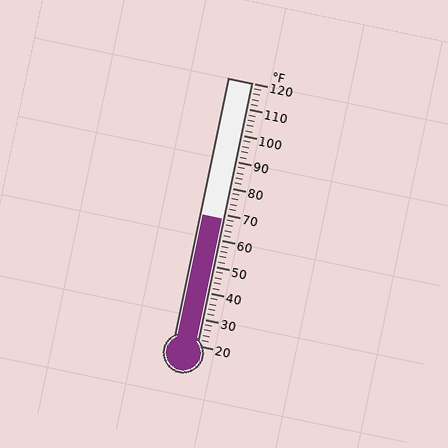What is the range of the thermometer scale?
The thermometer scale ranges from 20°F to 120°F.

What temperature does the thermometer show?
The thermometer shows approximately 68°F.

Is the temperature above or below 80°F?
The temperature is below 80°F.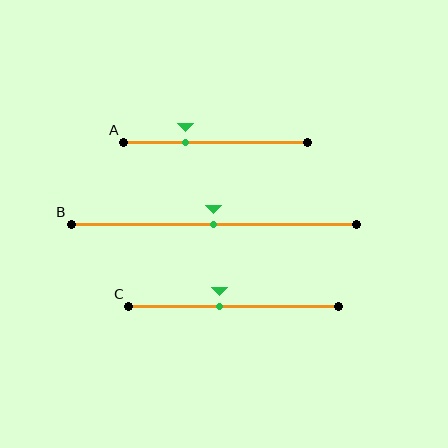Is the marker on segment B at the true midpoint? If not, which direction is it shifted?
Yes, the marker on segment B is at the true midpoint.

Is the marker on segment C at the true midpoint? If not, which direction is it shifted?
No, the marker on segment C is shifted to the left by about 7% of the segment length.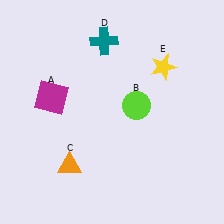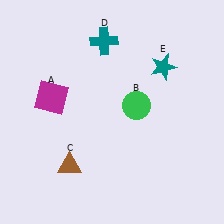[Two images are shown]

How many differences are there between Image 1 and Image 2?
There are 3 differences between the two images.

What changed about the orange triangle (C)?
In Image 1, C is orange. In Image 2, it changed to brown.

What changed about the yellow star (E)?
In Image 1, E is yellow. In Image 2, it changed to teal.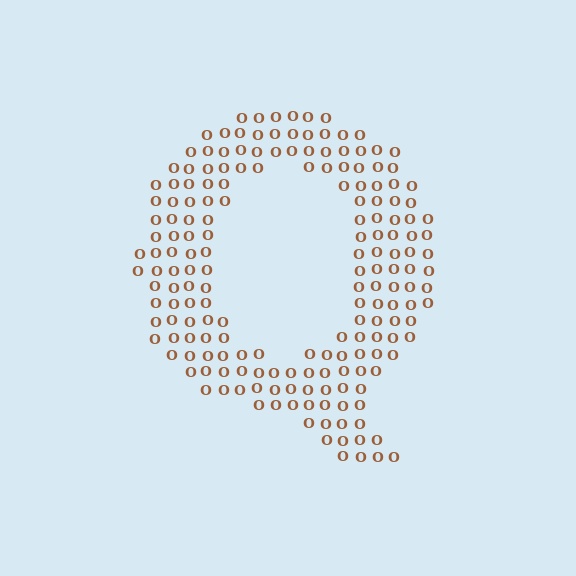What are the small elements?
The small elements are letter O's.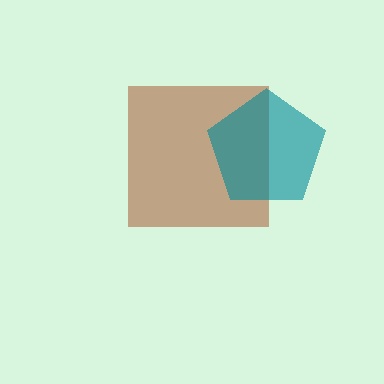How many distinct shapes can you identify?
There are 2 distinct shapes: a brown square, a teal pentagon.